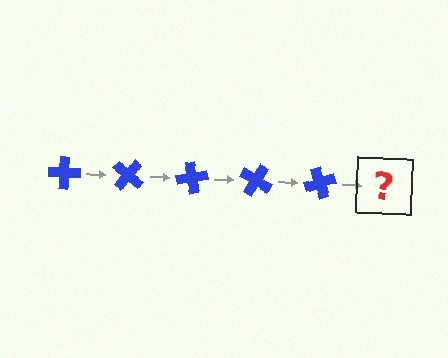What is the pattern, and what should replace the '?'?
The pattern is that the cross rotates 40 degrees each step. The '?' should be a blue cross rotated 200 degrees.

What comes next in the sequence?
The next element should be a blue cross rotated 200 degrees.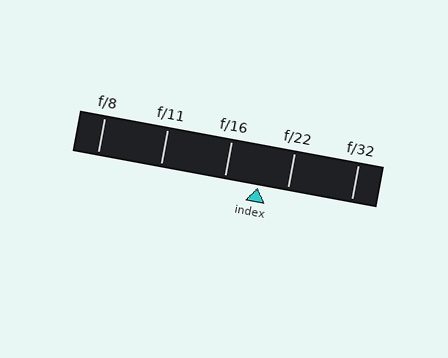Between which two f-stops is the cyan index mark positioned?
The index mark is between f/16 and f/22.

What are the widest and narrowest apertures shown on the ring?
The widest aperture shown is f/8 and the narrowest is f/32.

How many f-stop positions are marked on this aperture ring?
There are 5 f-stop positions marked.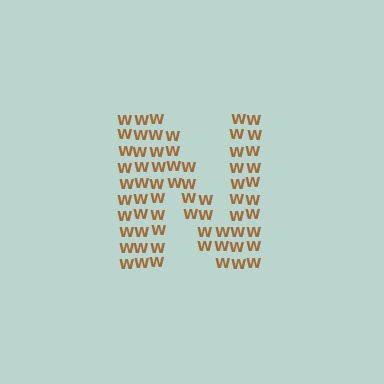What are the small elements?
The small elements are letter W's.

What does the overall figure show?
The overall figure shows the letter N.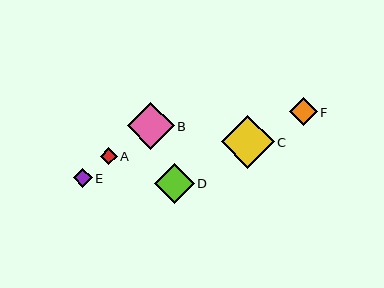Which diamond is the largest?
Diamond C is the largest with a size of approximately 53 pixels.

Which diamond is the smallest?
Diamond A is the smallest with a size of approximately 17 pixels.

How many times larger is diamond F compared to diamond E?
Diamond F is approximately 1.4 times the size of diamond E.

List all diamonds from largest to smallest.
From largest to smallest: C, B, D, F, E, A.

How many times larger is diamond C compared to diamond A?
Diamond C is approximately 3.1 times the size of diamond A.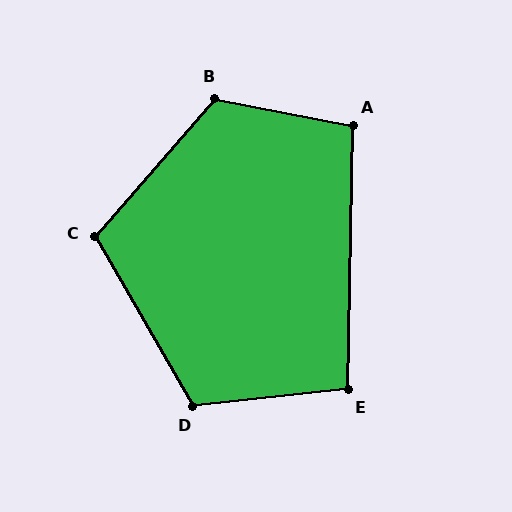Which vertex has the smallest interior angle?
E, at approximately 97 degrees.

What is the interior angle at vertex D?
Approximately 114 degrees (obtuse).